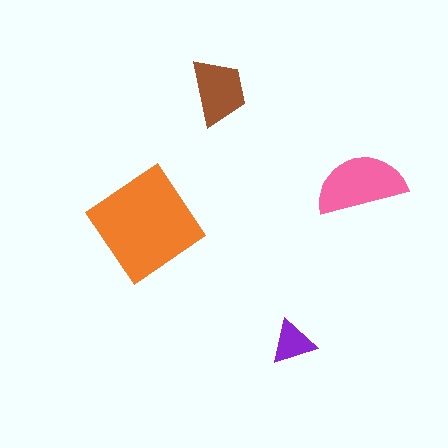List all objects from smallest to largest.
The purple triangle, the brown trapezoid, the pink semicircle, the orange diamond.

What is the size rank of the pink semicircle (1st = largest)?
2nd.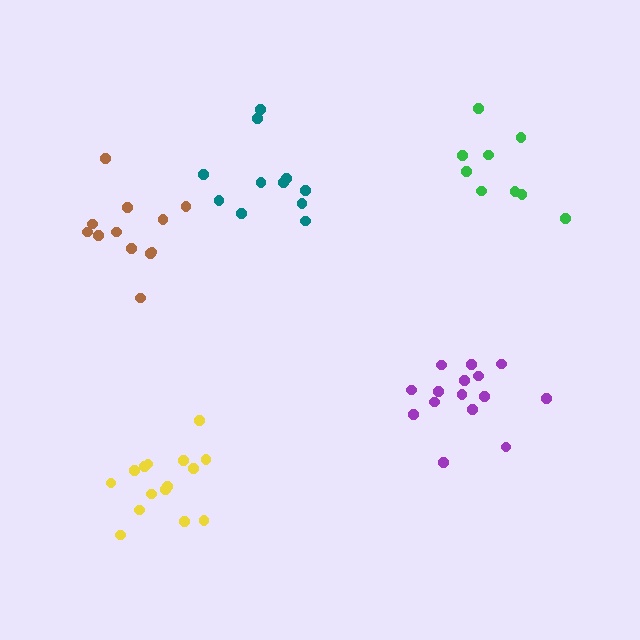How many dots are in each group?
Group 1: 15 dots, Group 2: 11 dots, Group 3: 10 dots, Group 4: 15 dots, Group 5: 12 dots (63 total).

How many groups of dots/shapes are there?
There are 5 groups.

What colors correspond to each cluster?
The clusters are colored: purple, teal, green, yellow, brown.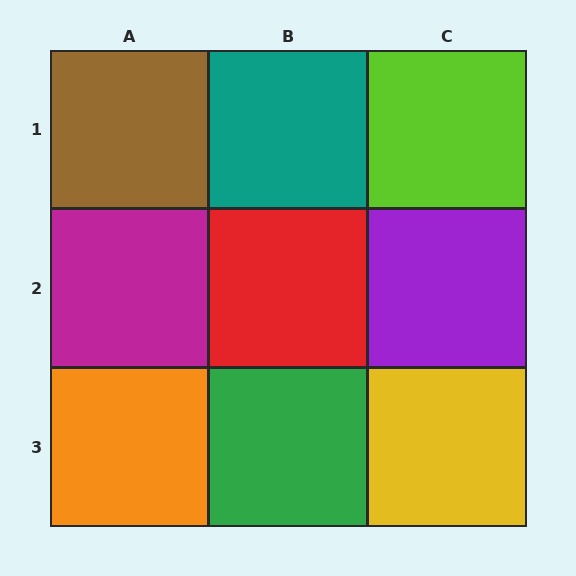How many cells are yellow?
1 cell is yellow.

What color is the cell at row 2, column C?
Purple.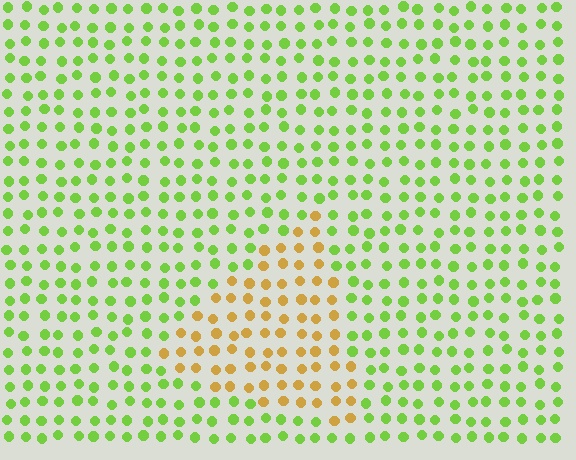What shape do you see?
I see a triangle.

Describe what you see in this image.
The image is filled with small lime elements in a uniform arrangement. A triangle-shaped region is visible where the elements are tinted to a slightly different hue, forming a subtle color boundary.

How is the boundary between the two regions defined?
The boundary is defined purely by a slight shift in hue (about 57 degrees). Spacing, size, and orientation are identical on both sides.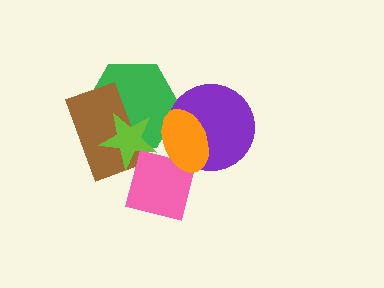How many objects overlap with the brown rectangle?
2 objects overlap with the brown rectangle.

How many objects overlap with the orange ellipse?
4 objects overlap with the orange ellipse.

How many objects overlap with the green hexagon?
4 objects overlap with the green hexagon.